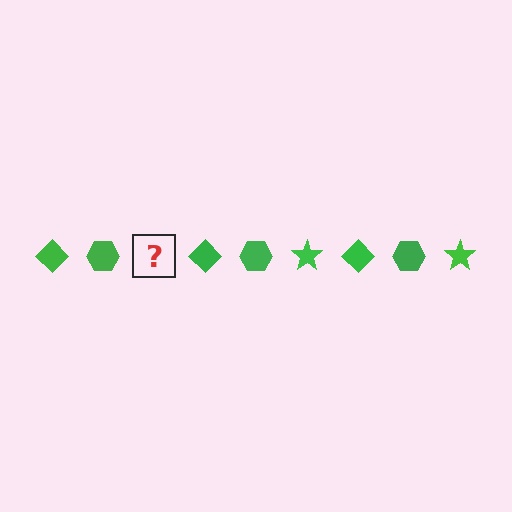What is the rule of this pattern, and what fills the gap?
The rule is that the pattern cycles through diamond, hexagon, star shapes in green. The gap should be filled with a green star.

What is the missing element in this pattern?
The missing element is a green star.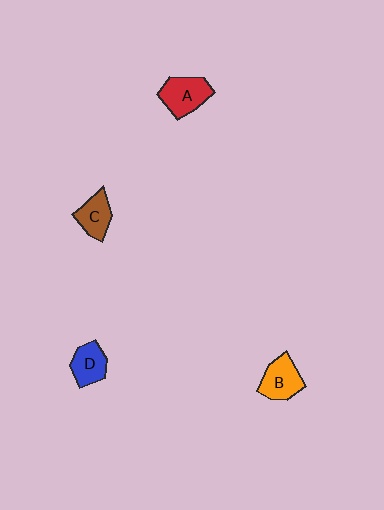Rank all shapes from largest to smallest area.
From largest to smallest: A (red), B (orange), D (blue), C (brown).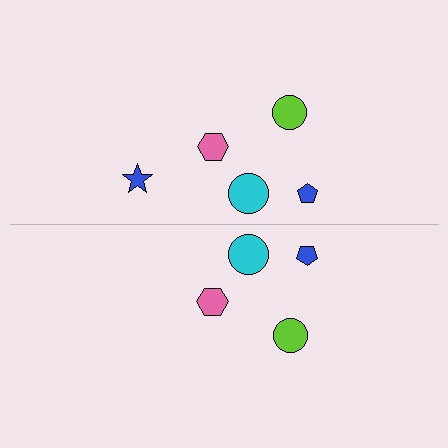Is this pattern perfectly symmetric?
No, the pattern is not perfectly symmetric. A blue star is missing from the bottom side.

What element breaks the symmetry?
A blue star is missing from the bottom side.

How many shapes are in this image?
There are 9 shapes in this image.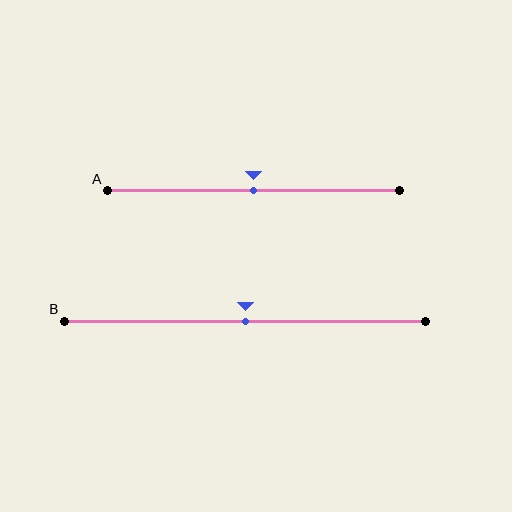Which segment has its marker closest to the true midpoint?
Segment A has its marker closest to the true midpoint.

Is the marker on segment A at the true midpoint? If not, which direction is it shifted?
Yes, the marker on segment A is at the true midpoint.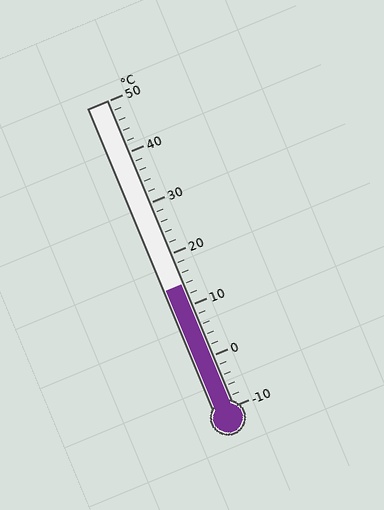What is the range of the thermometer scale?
The thermometer scale ranges from -10°C to 50°C.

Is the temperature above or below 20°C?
The temperature is below 20°C.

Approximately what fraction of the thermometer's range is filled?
The thermometer is filled to approximately 40% of its range.